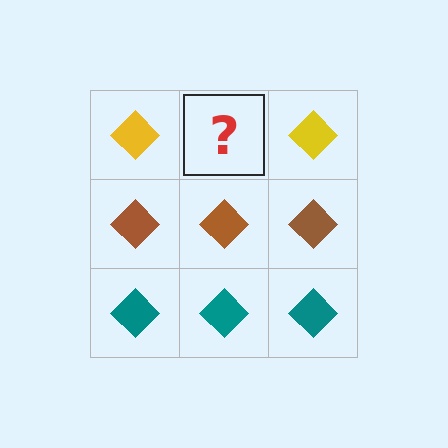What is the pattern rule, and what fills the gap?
The rule is that each row has a consistent color. The gap should be filled with a yellow diamond.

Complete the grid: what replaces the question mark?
The question mark should be replaced with a yellow diamond.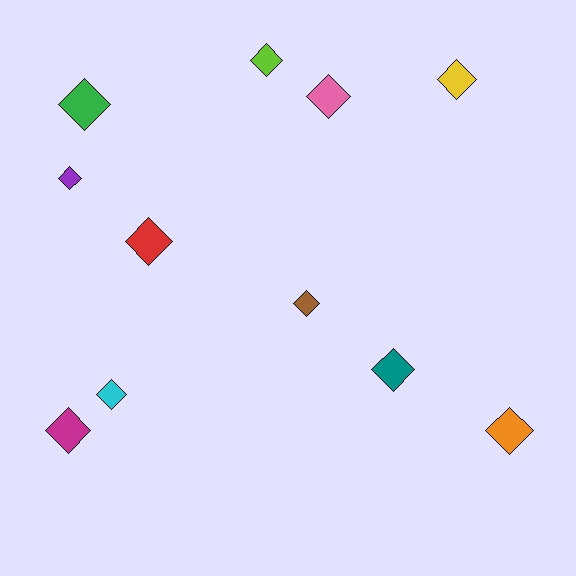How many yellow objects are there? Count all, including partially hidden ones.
There is 1 yellow object.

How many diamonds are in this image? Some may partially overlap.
There are 11 diamonds.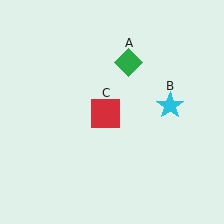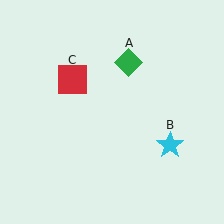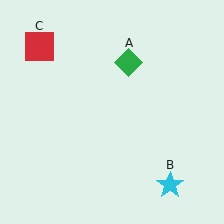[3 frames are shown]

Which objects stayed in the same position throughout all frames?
Green diamond (object A) remained stationary.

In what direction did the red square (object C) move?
The red square (object C) moved up and to the left.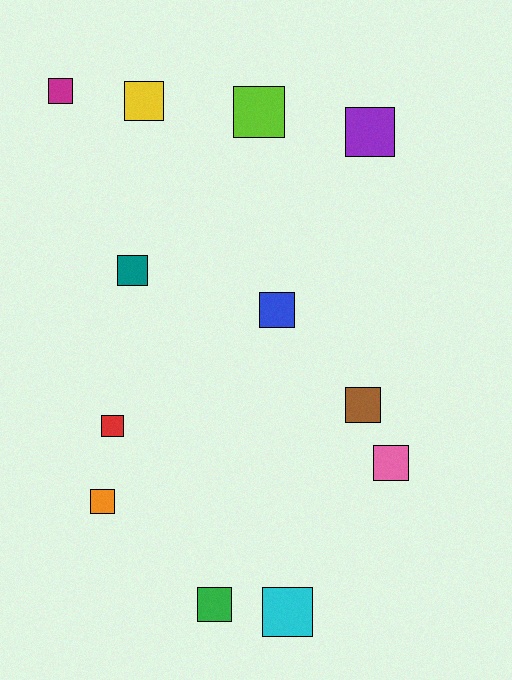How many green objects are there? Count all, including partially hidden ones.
There is 1 green object.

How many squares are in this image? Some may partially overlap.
There are 12 squares.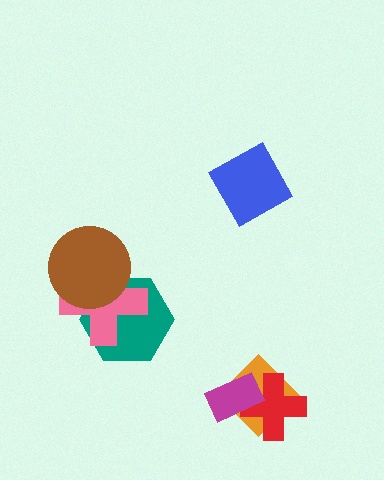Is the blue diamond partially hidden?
No, no other shape covers it.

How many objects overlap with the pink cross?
2 objects overlap with the pink cross.